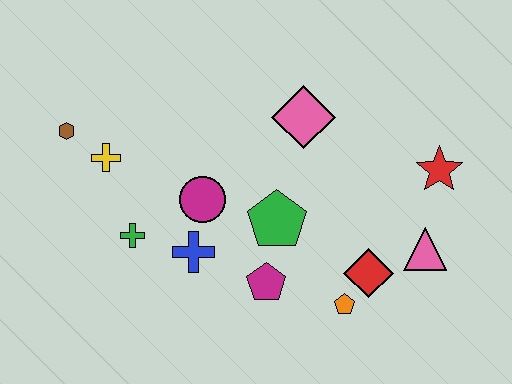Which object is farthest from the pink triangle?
The brown hexagon is farthest from the pink triangle.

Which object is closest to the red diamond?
The orange pentagon is closest to the red diamond.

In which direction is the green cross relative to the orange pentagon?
The green cross is to the left of the orange pentagon.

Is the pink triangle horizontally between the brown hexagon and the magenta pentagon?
No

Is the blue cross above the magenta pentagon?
Yes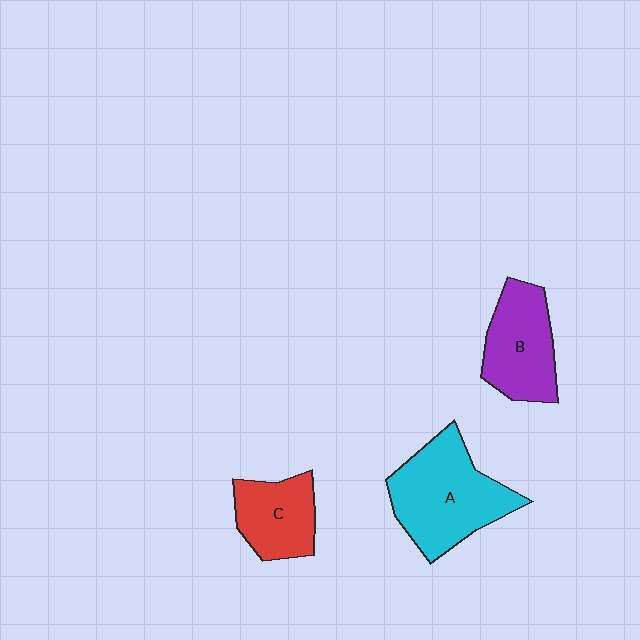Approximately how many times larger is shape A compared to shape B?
Approximately 1.4 times.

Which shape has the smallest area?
Shape C (red).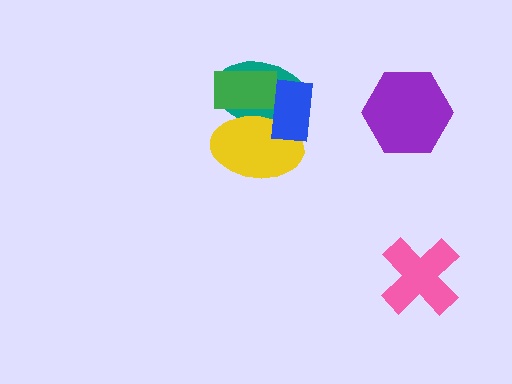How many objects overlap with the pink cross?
0 objects overlap with the pink cross.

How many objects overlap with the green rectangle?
3 objects overlap with the green rectangle.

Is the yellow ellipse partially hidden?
Yes, it is partially covered by another shape.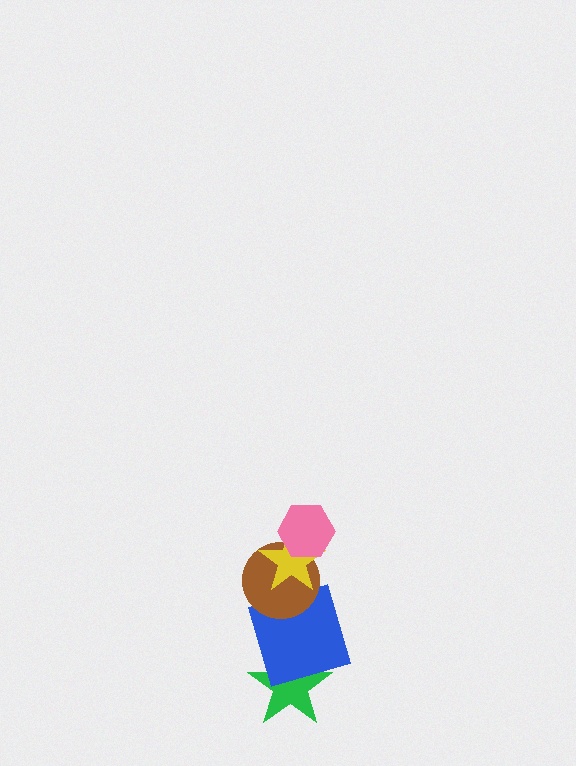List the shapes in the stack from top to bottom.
From top to bottom: the pink hexagon, the yellow star, the brown circle, the blue square, the green star.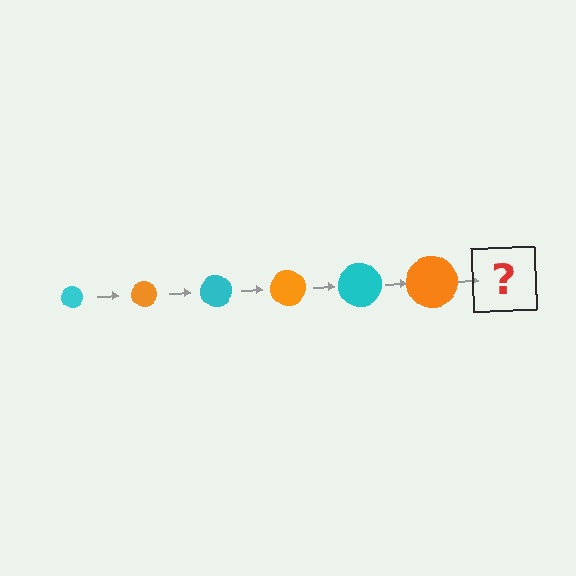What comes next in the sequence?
The next element should be a cyan circle, larger than the previous one.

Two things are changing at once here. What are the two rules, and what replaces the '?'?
The two rules are that the circle grows larger each step and the color cycles through cyan and orange. The '?' should be a cyan circle, larger than the previous one.